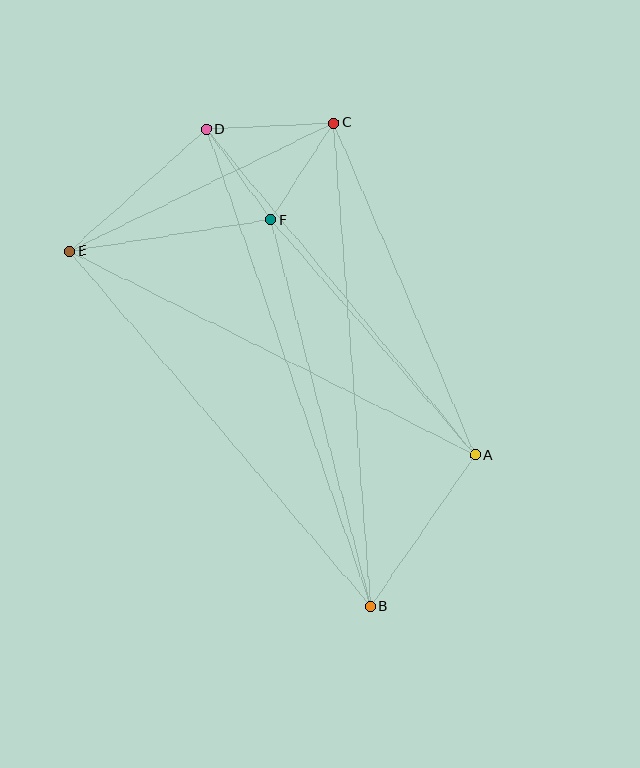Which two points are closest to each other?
Points D and F are closest to each other.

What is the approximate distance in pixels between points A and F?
The distance between A and F is approximately 311 pixels.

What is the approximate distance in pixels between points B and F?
The distance between B and F is approximately 399 pixels.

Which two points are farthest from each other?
Points B and D are farthest from each other.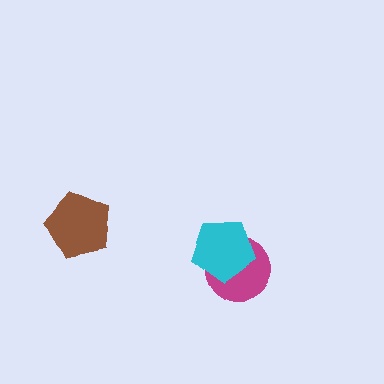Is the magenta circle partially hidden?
Yes, it is partially covered by another shape.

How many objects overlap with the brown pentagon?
0 objects overlap with the brown pentagon.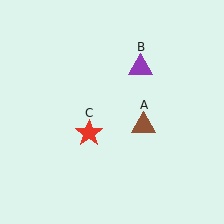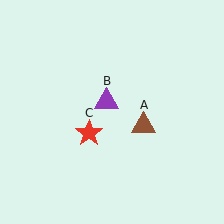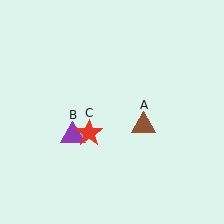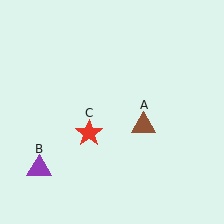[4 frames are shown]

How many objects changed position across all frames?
1 object changed position: purple triangle (object B).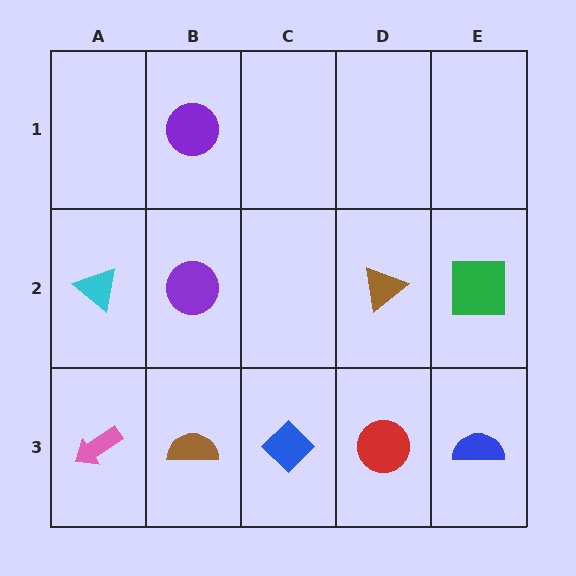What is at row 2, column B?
A purple circle.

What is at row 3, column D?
A red circle.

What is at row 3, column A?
A pink arrow.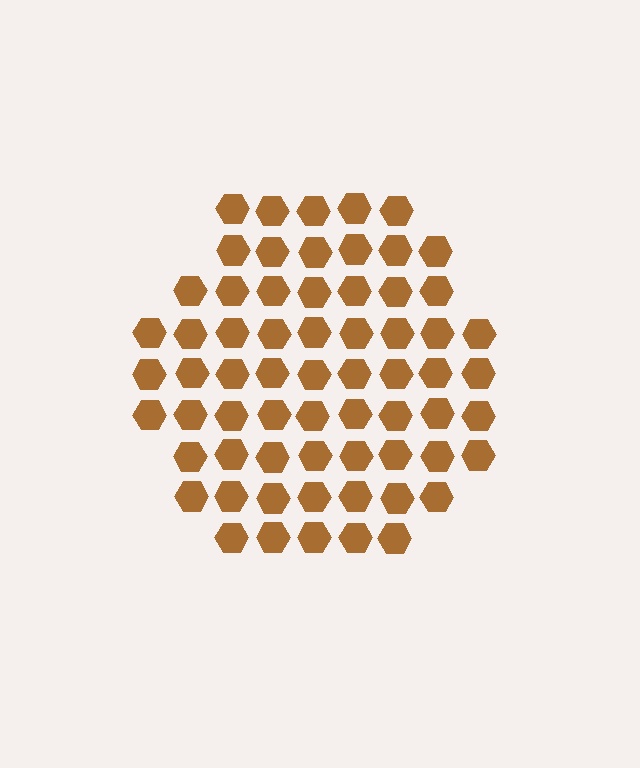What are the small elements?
The small elements are hexagons.